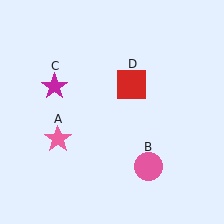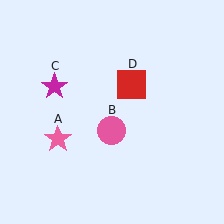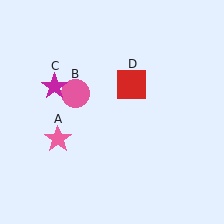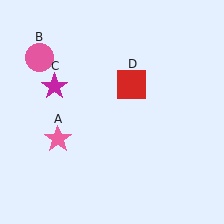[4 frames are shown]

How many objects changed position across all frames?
1 object changed position: pink circle (object B).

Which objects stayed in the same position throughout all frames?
Pink star (object A) and magenta star (object C) and red square (object D) remained stationary.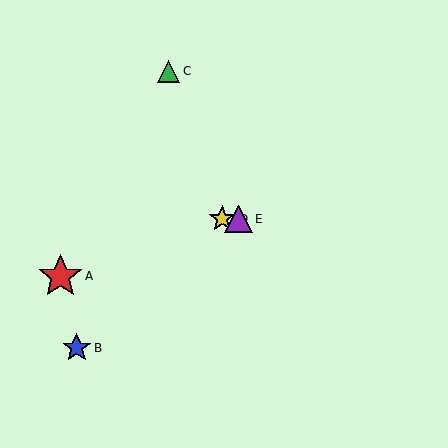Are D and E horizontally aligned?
Yes, both are at y≈219.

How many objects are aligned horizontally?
2 objects (D, E) are aligned horizontally.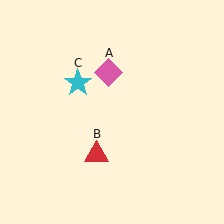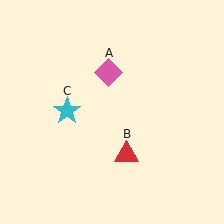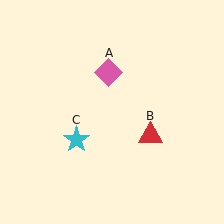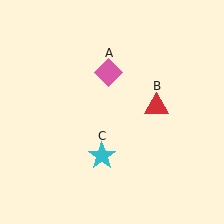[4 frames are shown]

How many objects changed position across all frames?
2 objects changed position: red triangle (object B), cyan star (object C).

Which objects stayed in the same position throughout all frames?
Pink diamond (object A) remained stationary.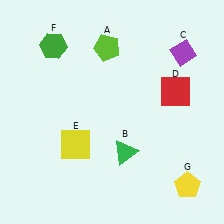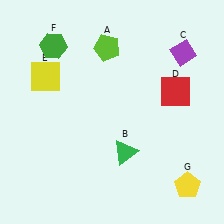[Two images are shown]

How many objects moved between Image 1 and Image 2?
1 object moved between the two images.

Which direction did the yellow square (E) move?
The yellow square (E) moved up.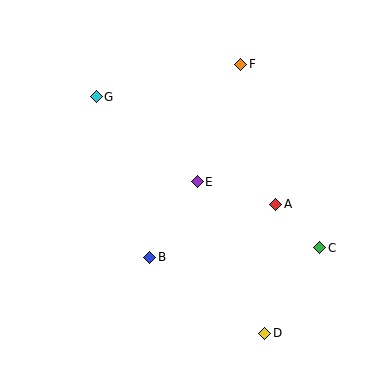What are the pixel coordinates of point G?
Point G is at (96, 97).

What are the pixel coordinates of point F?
Point F is at (241, 64).